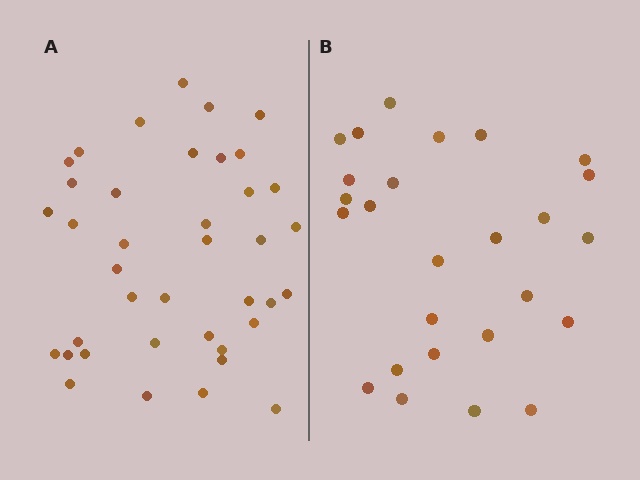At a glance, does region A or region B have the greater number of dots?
Region A (the left region) has more dots.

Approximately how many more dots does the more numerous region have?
Region A has approximately 15 more dots than region B.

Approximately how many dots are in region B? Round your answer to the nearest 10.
About 30 dots. (The exact count is 26, which rounds to 30.)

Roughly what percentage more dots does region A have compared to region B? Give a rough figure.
About 50% more.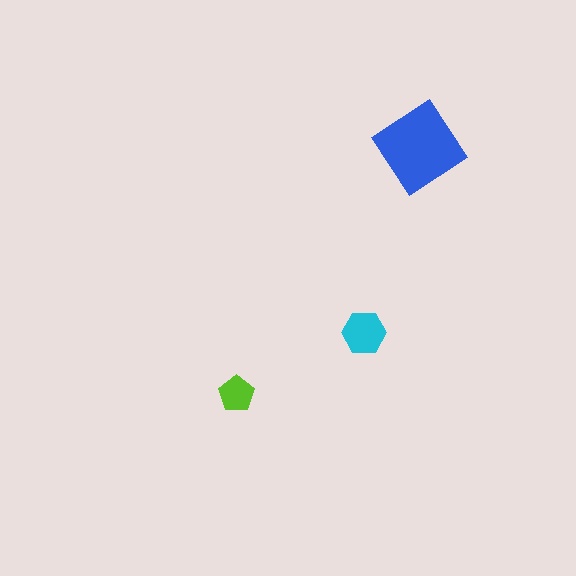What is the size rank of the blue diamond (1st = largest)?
1st.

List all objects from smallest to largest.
The lime pentagon, the cyan hexagon, the blue diamond.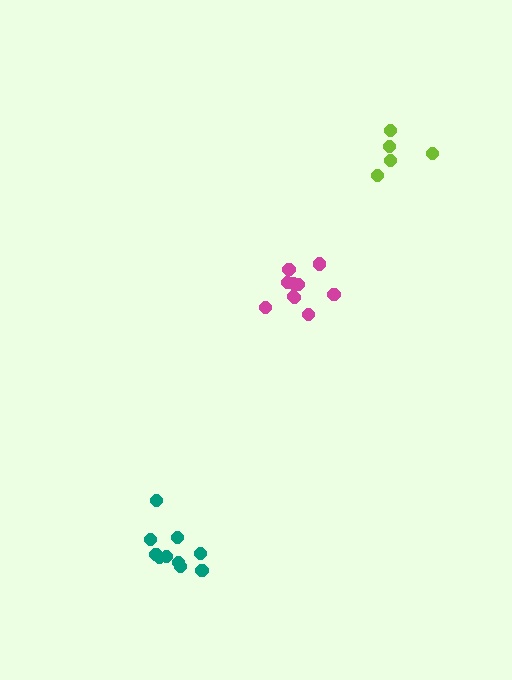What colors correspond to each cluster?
The clusters are colored: teal, lime, magenta.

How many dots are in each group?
Group 1: 10 dots, Group 2: 5 dots, Group 3: 10 dots (25 total).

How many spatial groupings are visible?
There are 3 spatial groupings.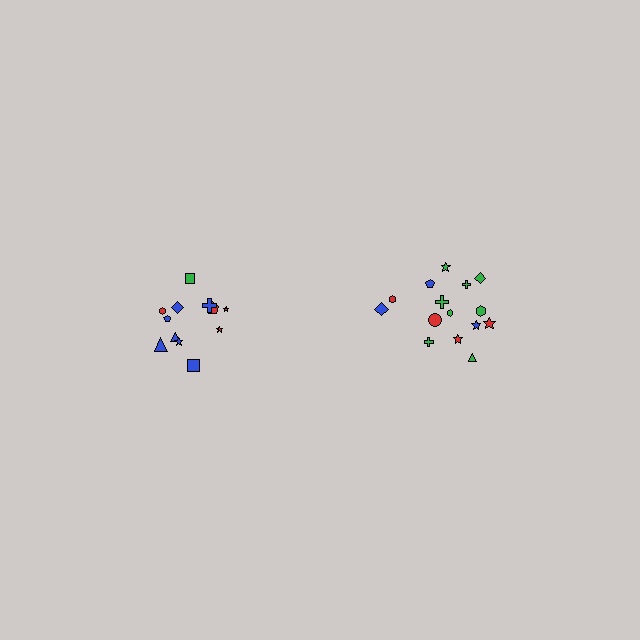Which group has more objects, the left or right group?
The right group.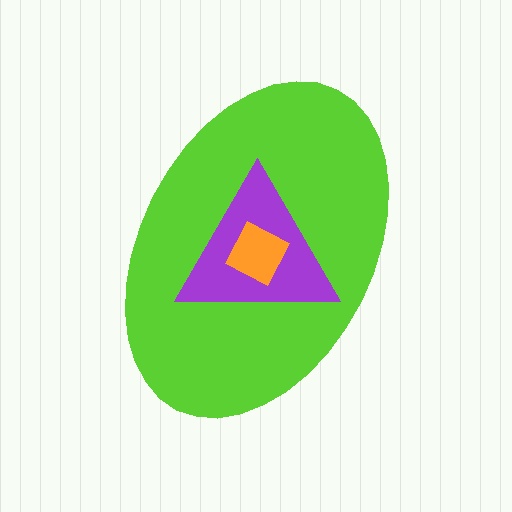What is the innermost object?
The orange square.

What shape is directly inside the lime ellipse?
The purple triangle.